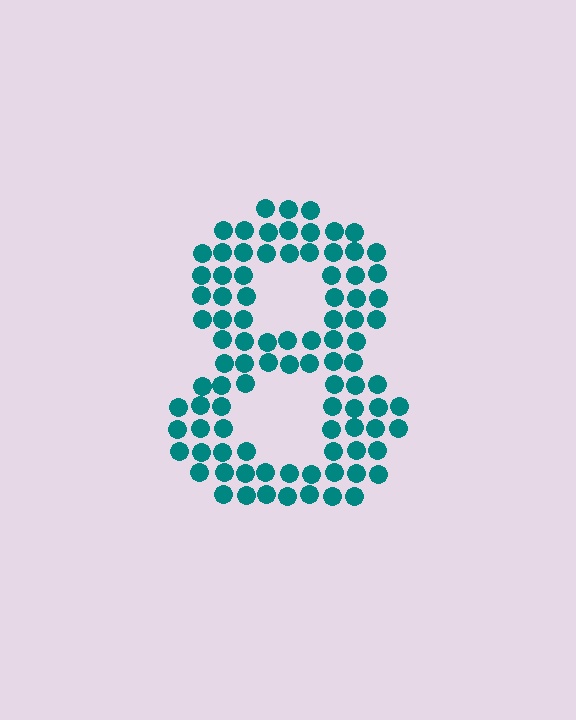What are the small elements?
The small elements are circles.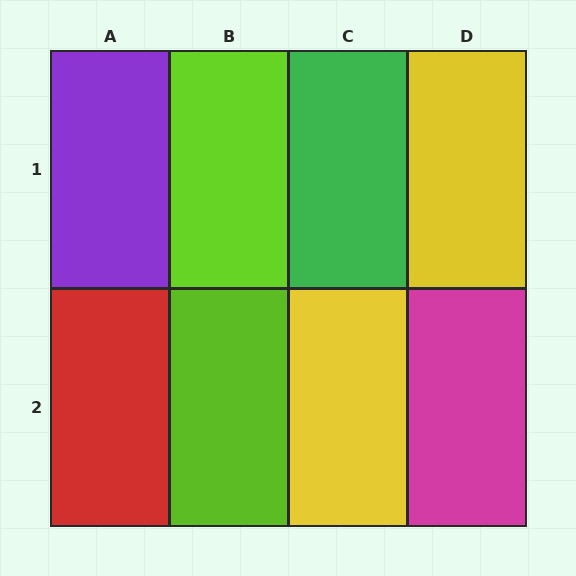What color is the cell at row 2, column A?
Red.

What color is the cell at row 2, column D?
Magenta.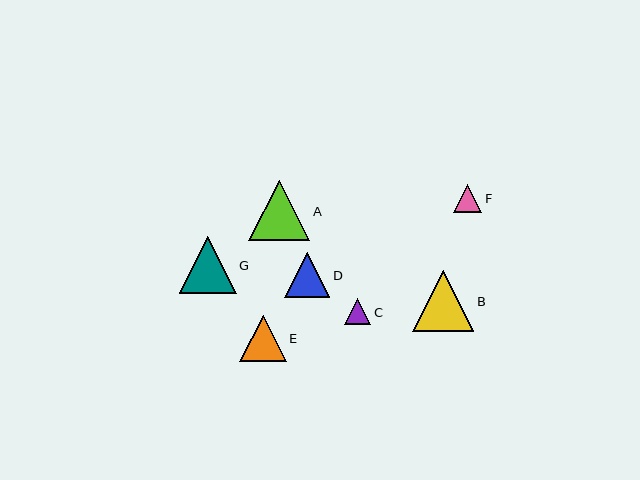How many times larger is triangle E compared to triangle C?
Triangle E is approximately 1.8 times the size of triangle C.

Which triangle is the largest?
Triangle B is the largest with a size of approximately 61 pixels.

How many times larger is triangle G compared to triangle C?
Triangle G is approximately 2.2 times the size of triangle C.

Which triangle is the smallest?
Triangle C is the smallest with a size of approximately 26 pixels.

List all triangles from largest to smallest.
From largest to smallest: B, A, G, E, D, F, C.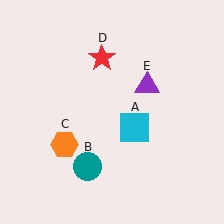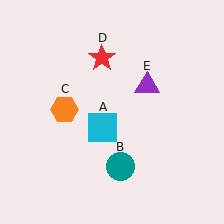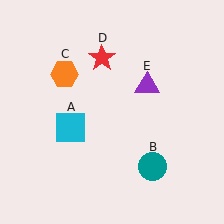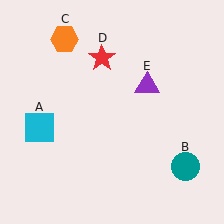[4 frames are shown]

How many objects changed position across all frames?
3 objects changed position: cyan square (object A), teal circle (object B), orange hexagon (object C).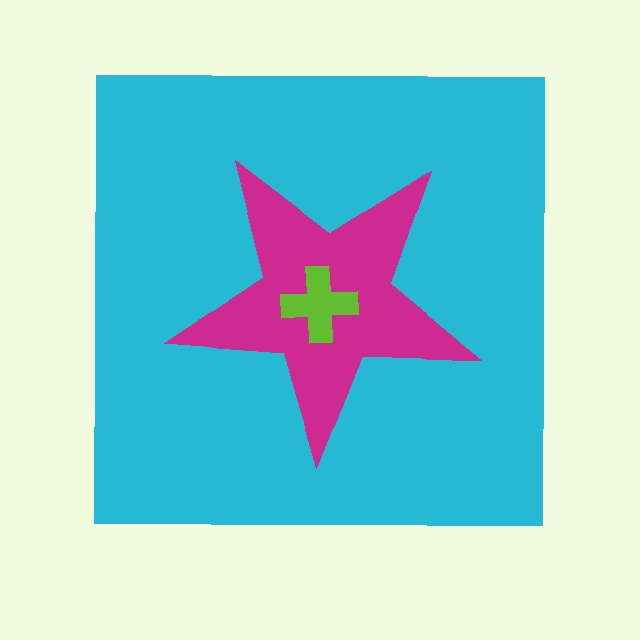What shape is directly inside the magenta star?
The lime cross.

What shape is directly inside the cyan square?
The magenta star.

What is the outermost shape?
The cyan square.